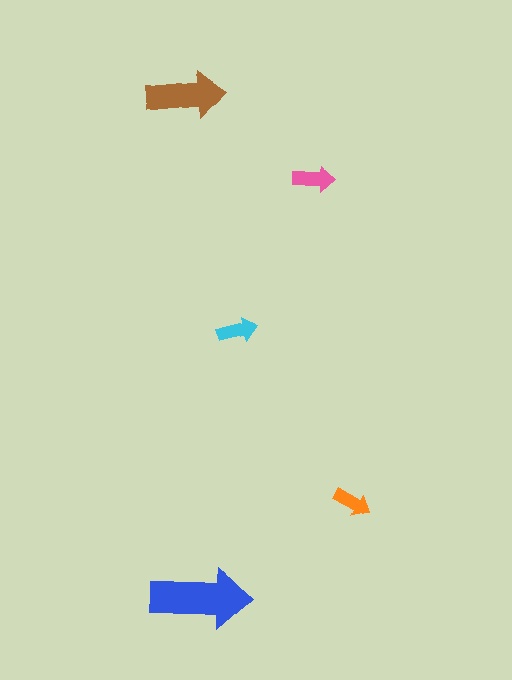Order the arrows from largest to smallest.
the blue one, the brown one, the pink one, the cyan one, the orange one.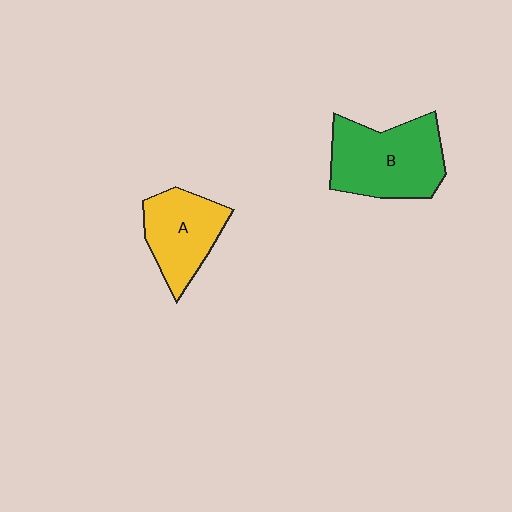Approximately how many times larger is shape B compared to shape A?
Approximately 1.4 times.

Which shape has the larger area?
Shape B (green).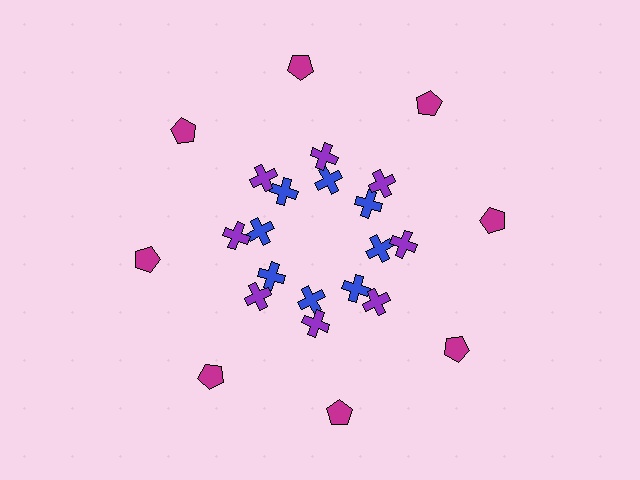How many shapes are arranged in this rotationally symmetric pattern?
There are 24 shapes, arranged in 8 groups of 3.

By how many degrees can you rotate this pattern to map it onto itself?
The pattern maps onto itself every 45 degrees of rotation.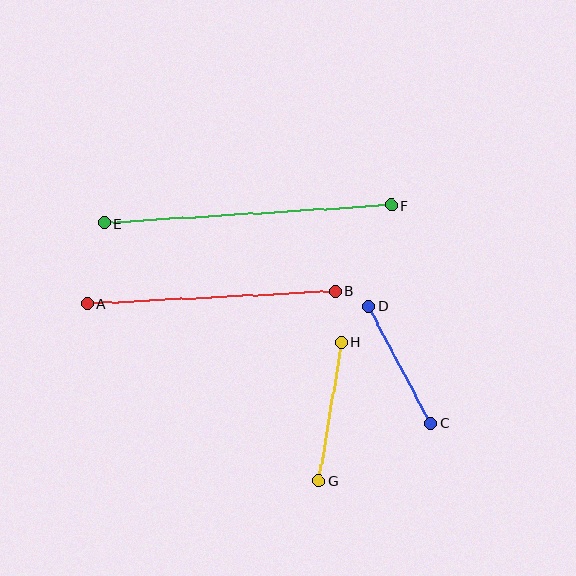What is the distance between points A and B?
The distance is approximately 249 pixels.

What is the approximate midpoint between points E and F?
The midpoint is at approximately (248, 214) pixels.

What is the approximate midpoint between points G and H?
The midpoint is at approximately (330, 411) pixels.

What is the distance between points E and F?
The distance is approximately 288 pixels.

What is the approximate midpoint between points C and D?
The midpoint is at approximately (400, 365) pixels.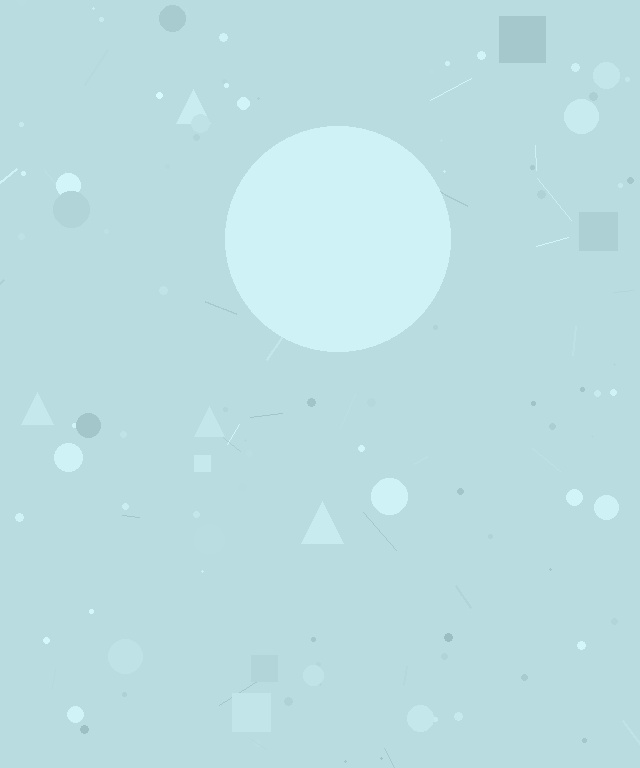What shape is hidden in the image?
A circle is hidden in the image.